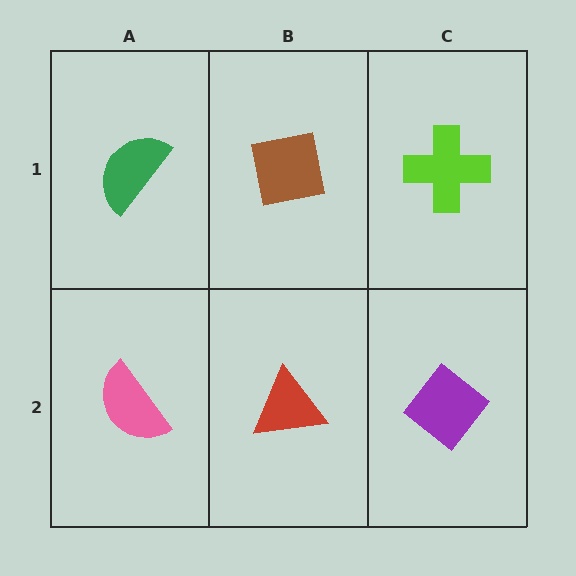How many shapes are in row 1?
3 shapes.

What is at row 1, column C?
A lime cross.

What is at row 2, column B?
A red triangle.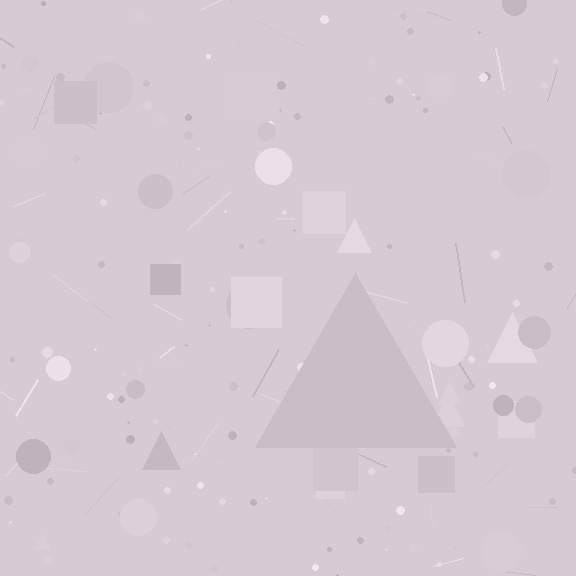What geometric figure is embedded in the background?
A triangle is embedded in the background.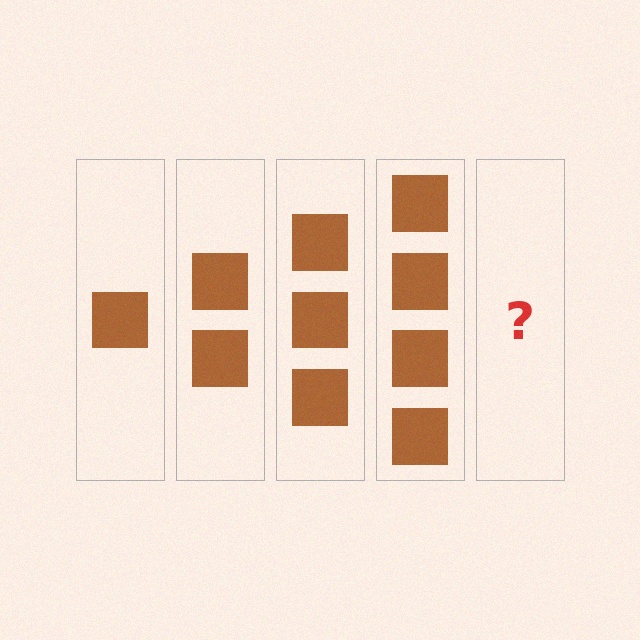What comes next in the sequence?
The next element should be 5 squares.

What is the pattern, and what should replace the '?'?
The pattern is that each step adds one more square. The '?' should be 5 squares.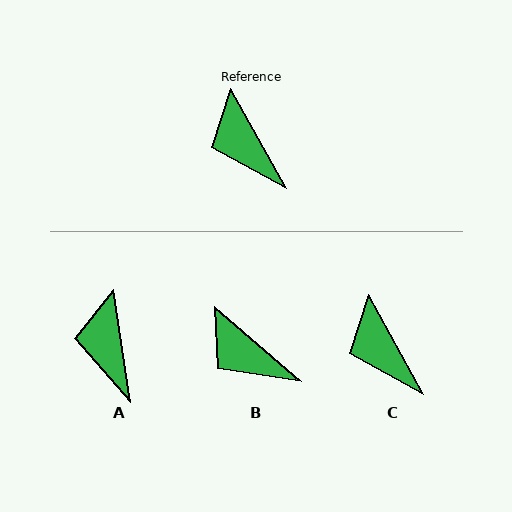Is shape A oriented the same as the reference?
No, it is off by about 20 degrees.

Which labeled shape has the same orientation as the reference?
C.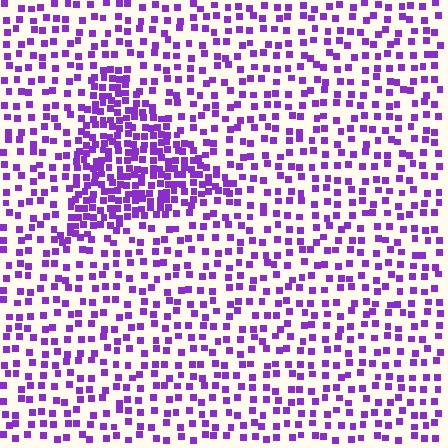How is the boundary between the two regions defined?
The boundary is defined by a change in element density (approximately 2.3x ratio). All elements are the same color, size, and shape.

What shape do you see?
I see a triangle.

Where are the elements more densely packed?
The elements are more densely packed inside the triangle boundary.